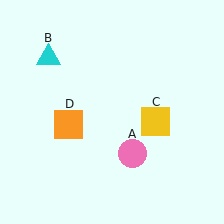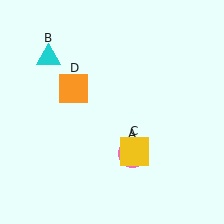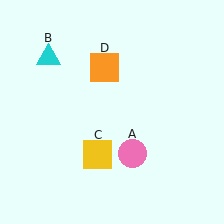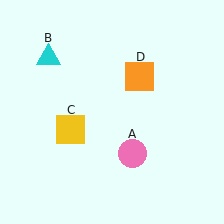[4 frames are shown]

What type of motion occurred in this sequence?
The yellow square (object C), orange square (object D) rotated clockwise around the center of the scene.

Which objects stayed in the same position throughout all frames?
Pink circle (object A) and cyan triangle (object B) remained stationary.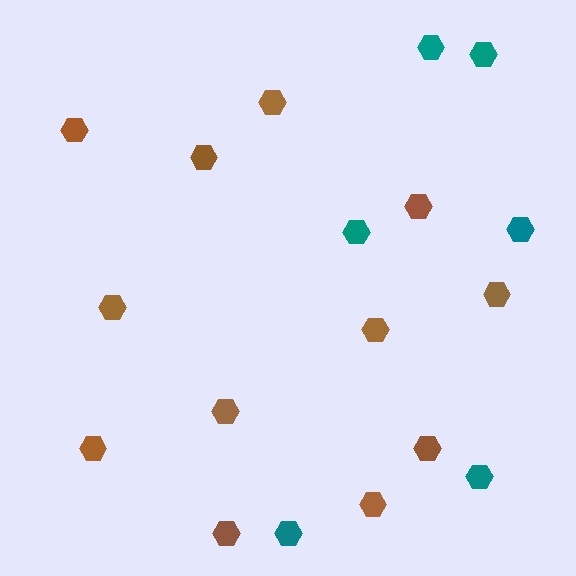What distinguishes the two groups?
There are 2 groups: one group of teal hexagons (6) and one group of brown hexagons (12).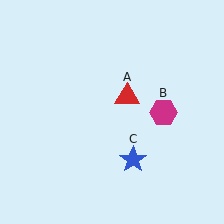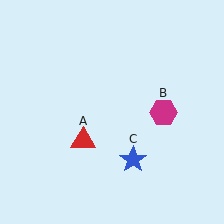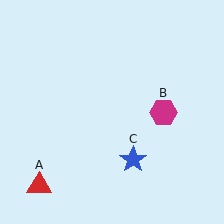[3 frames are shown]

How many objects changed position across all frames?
1 object changed position: red triangle (object A).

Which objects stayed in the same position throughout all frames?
Magenta hexagon (object B) and blue star (object C) remained stationary.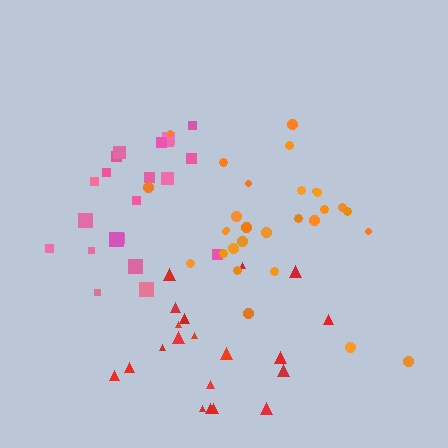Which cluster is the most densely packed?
Pink.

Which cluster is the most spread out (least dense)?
Red.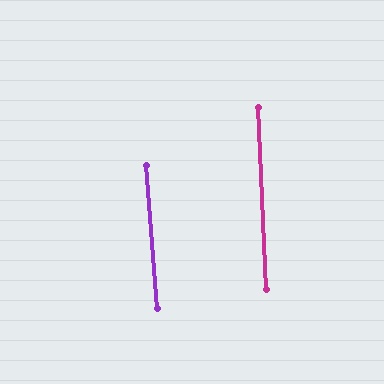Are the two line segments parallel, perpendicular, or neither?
Parallel — their directions differ by only 1.8°.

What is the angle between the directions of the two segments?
Approximately 2 degrees.